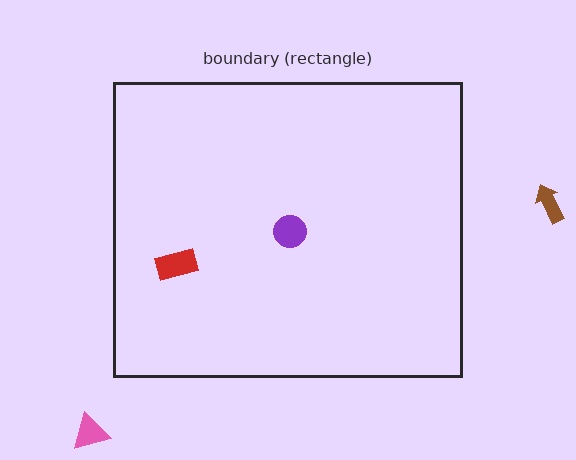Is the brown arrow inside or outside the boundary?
Outside.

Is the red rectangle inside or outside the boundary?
Inside.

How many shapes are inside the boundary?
2 inside, 2 outside.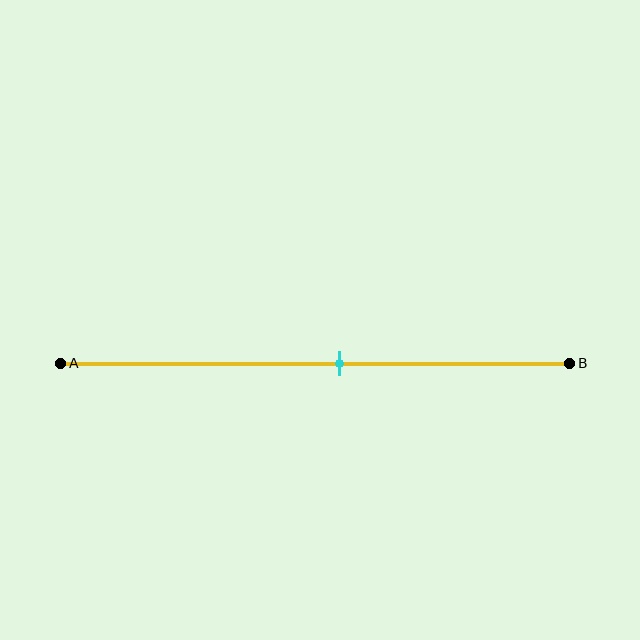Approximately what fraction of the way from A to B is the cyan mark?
The cyan mark is approximately 55% of the way from A to B.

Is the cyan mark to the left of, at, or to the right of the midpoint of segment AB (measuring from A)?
The cyan mark is to the right of the midpoint of segment AB.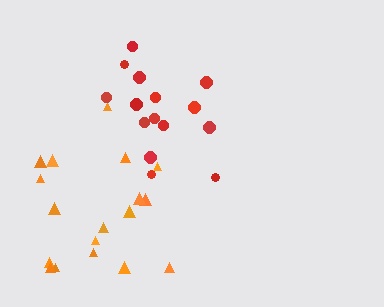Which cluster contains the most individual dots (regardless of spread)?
Orange (18).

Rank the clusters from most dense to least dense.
red, orange.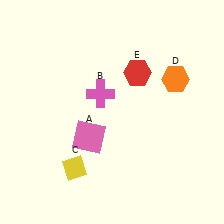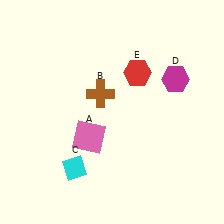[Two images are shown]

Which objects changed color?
B changed from pink to brown. C changed from yellow to cyan. D changed from orange to magenta.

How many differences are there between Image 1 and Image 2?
There are 3 differences between the two images.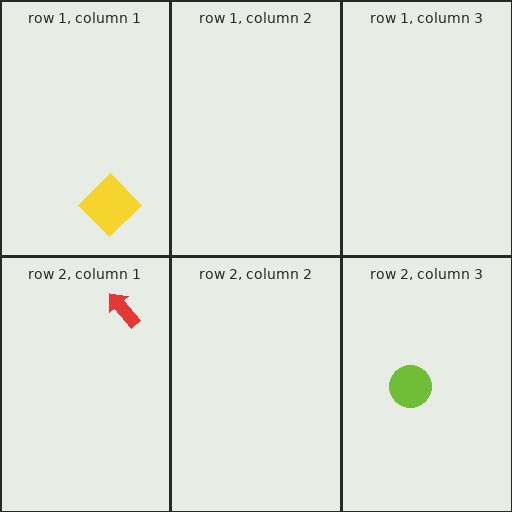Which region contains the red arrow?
The row 2, column 1 region.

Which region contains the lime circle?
The row 2, column 3 region.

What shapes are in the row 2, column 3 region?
The lime circle.